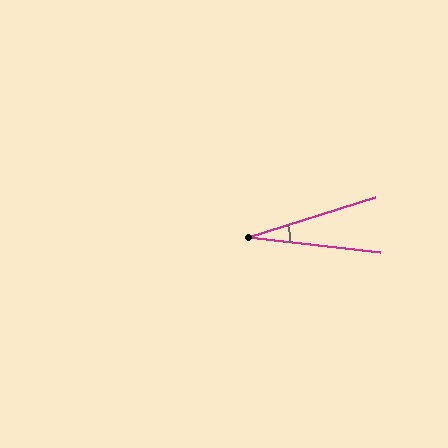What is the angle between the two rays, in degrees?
Approximately 24 degrees.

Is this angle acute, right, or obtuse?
It is acute.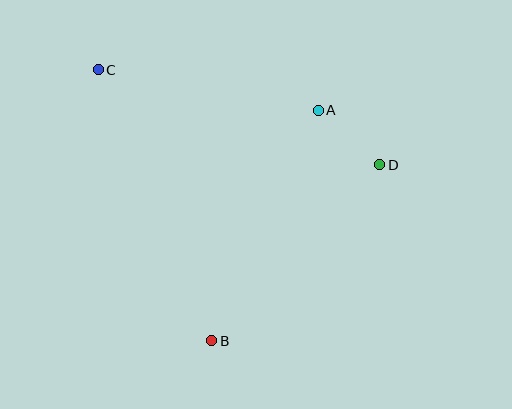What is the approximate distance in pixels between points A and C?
The distance between A and C is approximately 224 pixels.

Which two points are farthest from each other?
Points C and D are farthest from each other.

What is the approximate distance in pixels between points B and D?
The distance between B and D is approximately 243 pixels.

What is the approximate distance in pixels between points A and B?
The distance between A and B is approximately 254 pixels.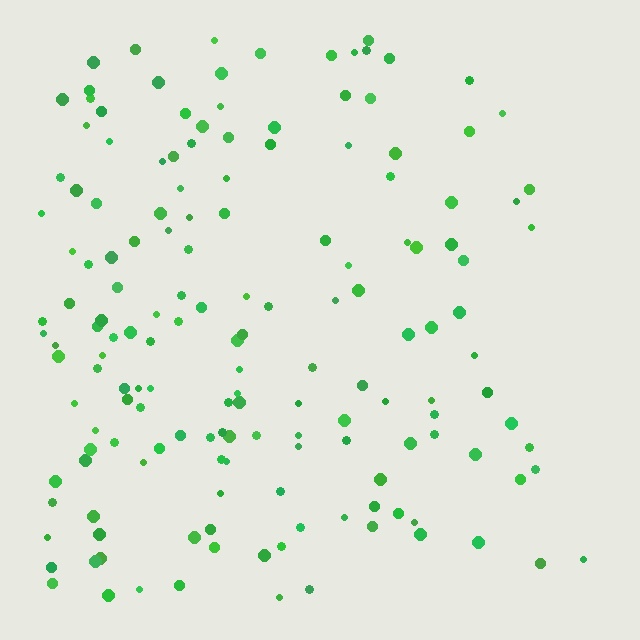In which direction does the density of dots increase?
From right to left, with the left side densest.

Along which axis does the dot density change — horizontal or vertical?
Horizontal.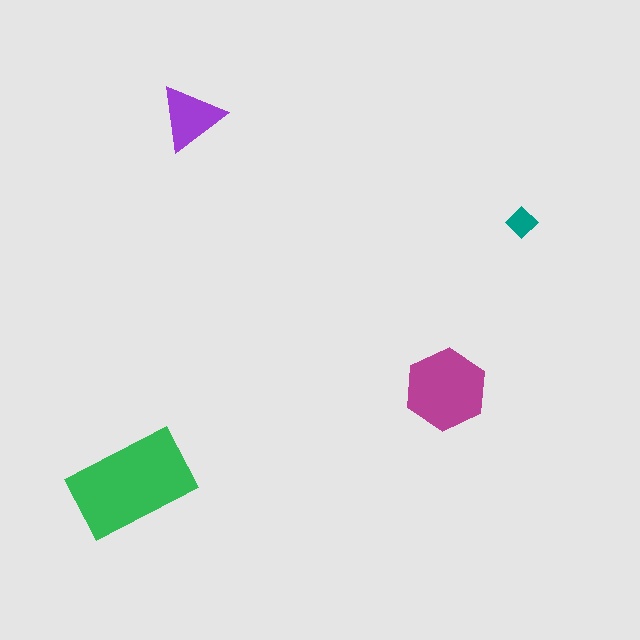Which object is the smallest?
The teal diamond.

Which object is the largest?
The green rectangle.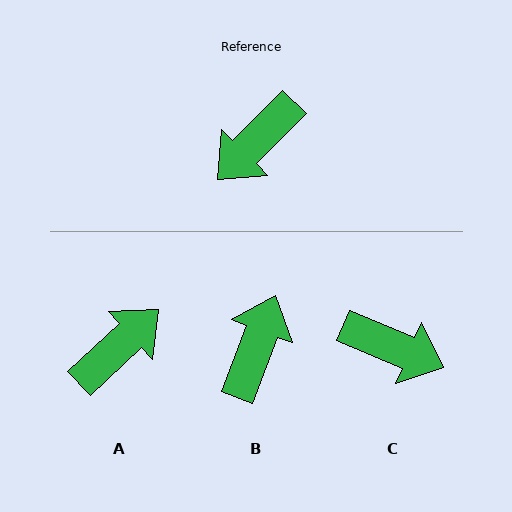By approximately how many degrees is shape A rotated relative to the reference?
Approximately 178 degrees counter-clockwise.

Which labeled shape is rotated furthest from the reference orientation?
A, about 178 degrees away.